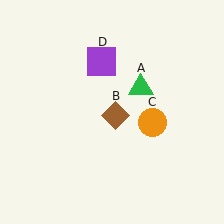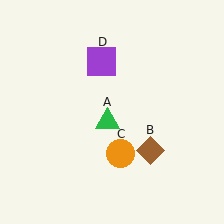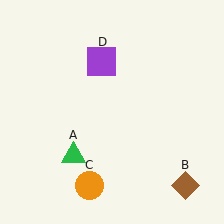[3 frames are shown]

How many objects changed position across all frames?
3 objects changed position: green triangle (object A), brown diamond (object B), orange circle (object C).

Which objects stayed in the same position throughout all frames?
Purple square (object D) remained stationary.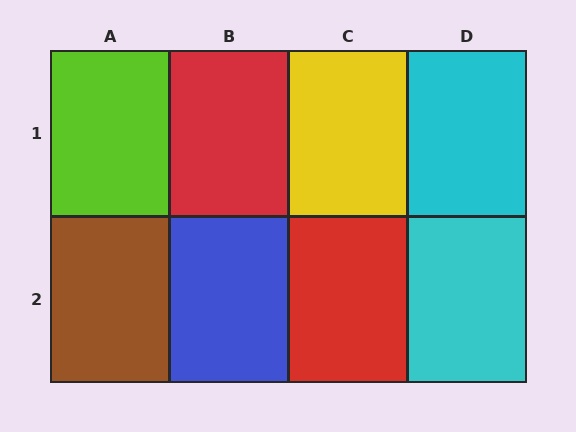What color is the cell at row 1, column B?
Red.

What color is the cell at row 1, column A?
Lime.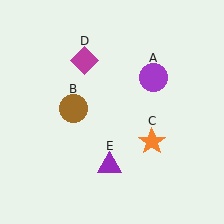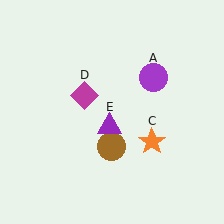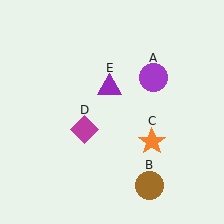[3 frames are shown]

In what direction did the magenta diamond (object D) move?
The magenta diamond (object D) moved down.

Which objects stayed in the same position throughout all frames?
Purple circle (object A) and orange star (object C) remained stationary.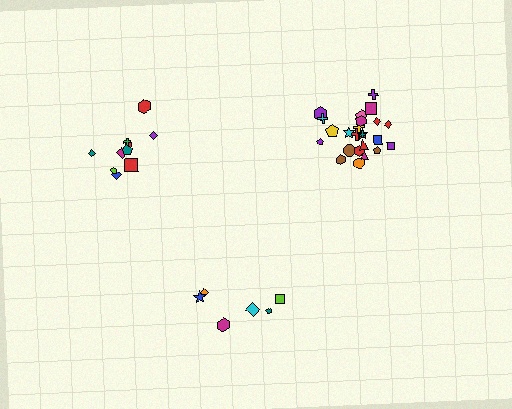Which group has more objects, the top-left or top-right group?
The top-right group.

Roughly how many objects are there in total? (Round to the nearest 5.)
Roughly 40 objects in total.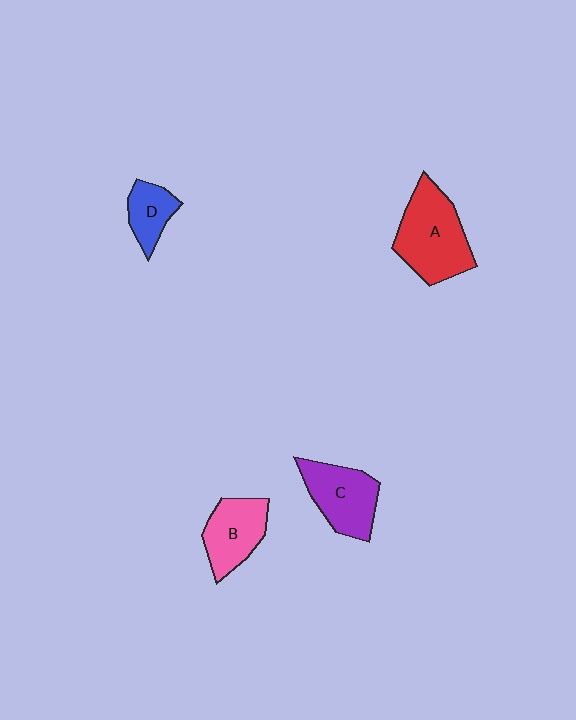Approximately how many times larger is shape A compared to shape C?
Approximately 1.3 times.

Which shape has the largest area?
Shape A (red).